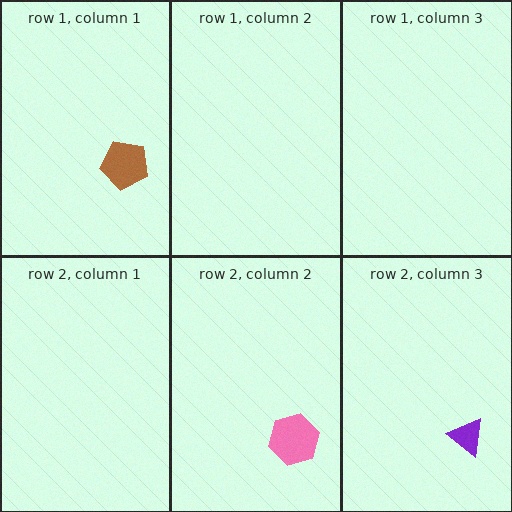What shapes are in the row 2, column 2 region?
The pink hexagon.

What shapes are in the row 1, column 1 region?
The brown pentagon.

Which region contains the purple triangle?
The row 2, column 3 region.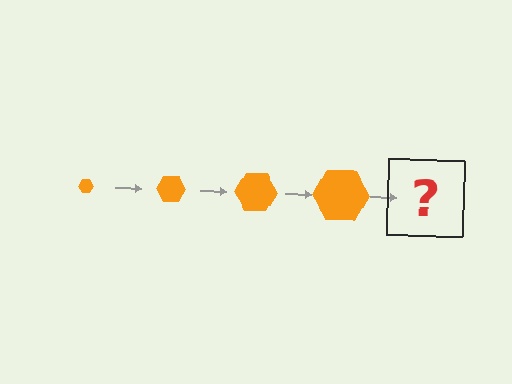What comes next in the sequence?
The next element should be an orange hexagon, larger than the previous one.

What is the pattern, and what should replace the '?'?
The pattern is that the hexagon gets progressively larger each step. The '?' should be an orange hexagon, larger than the previous one.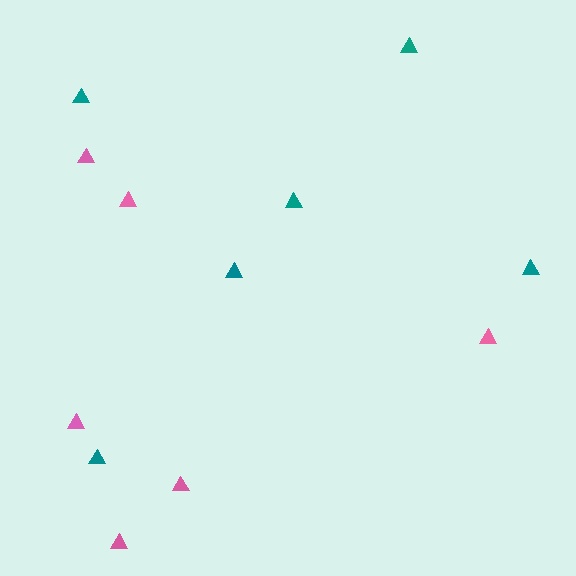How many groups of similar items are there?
There are 2 groups: one group of pink triangles (6) and one group of teal triangles (6).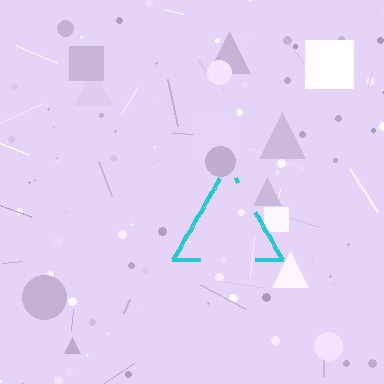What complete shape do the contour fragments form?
The contour fragments form a triangle.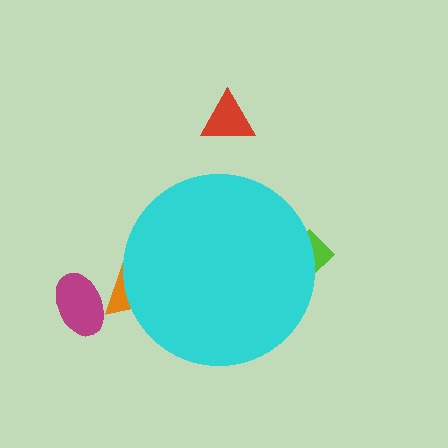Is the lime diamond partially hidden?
Yes, the lime diamond is partially hidden behind the cyan circle.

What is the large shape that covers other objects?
A cyan circle.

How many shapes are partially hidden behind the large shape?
2 shapes are partially hidden.